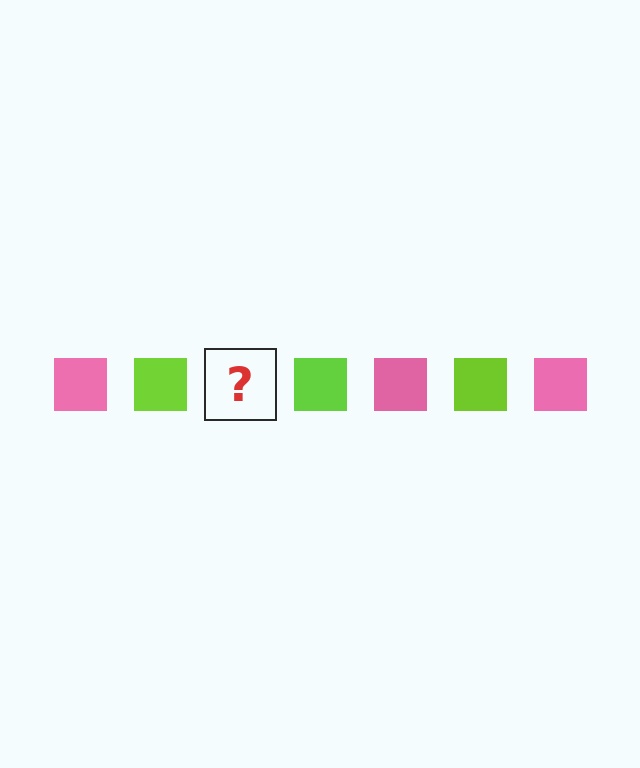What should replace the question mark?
The question mark should be replaced with a pink square.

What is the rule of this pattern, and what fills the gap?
The rule is that the pattern cycles through pink, lime squares. The gap should be filled with a pink square.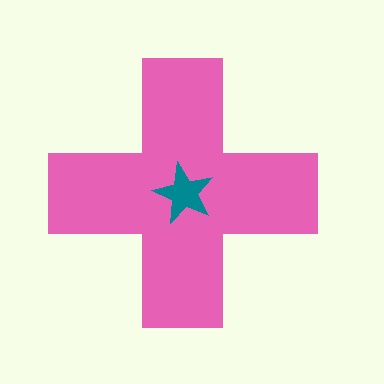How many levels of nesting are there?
2.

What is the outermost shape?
The pink cross.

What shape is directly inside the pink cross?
The teal star.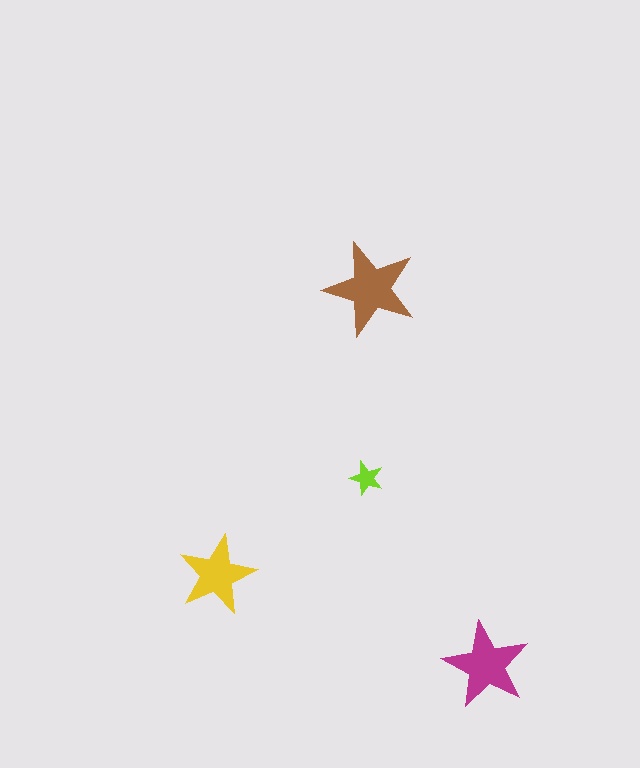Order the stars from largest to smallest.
the brown one, the magenta one, the yellow one, the lime one.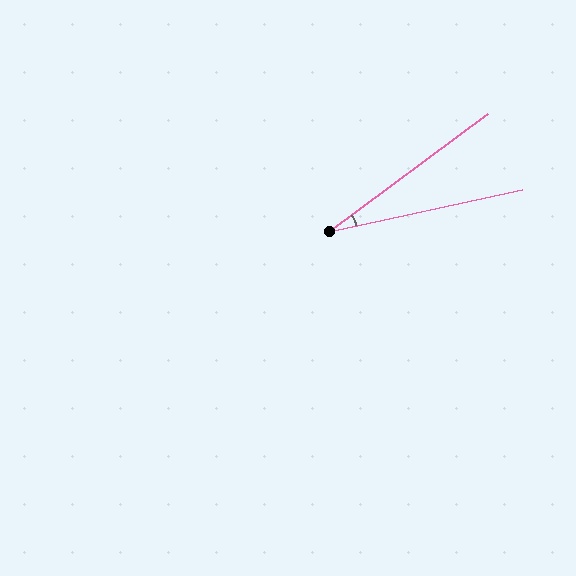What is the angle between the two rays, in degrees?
Approximately 24 degrees.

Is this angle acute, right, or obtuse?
It is acute.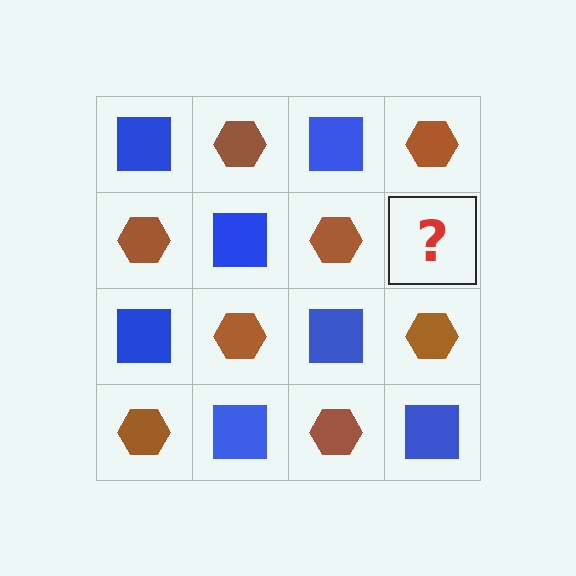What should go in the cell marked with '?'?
The missing cell should contain a blue square.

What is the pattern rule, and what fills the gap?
The rule is that it alternates blue square and brown hexagon in a checkerboard pattern. The gap should be filled with a blue square.